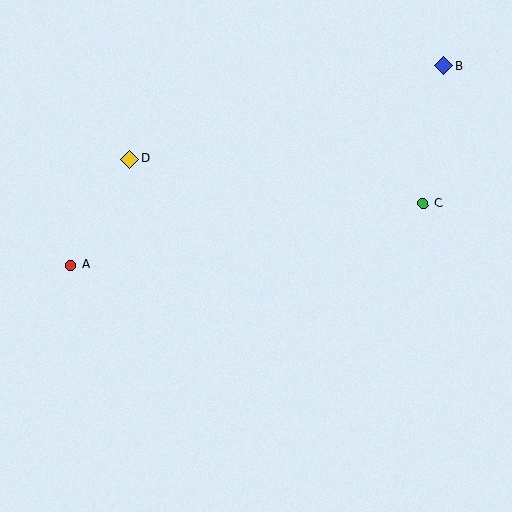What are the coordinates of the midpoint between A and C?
The midpoint between A and C is at (247, 234).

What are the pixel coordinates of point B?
Point B is at (444, 66).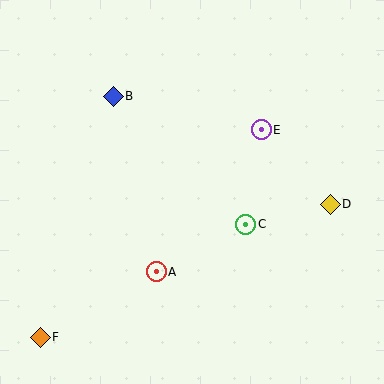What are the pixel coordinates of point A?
Point A is at (156, 272).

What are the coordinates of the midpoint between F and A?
The midpoint between F and A is at (98, 305).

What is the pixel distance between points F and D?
The distance between F and D is 319 pixels.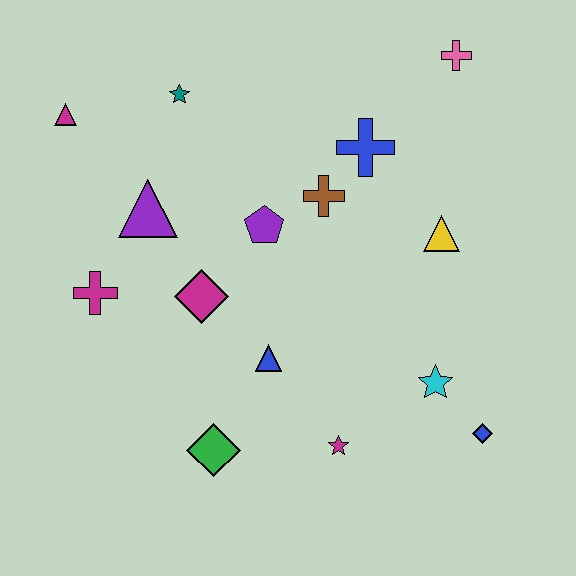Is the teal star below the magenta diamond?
No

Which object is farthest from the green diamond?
The pink cross is farthest from the green diamond.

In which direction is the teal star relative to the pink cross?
The teal star is to the left of the pink cross.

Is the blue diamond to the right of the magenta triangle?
Yes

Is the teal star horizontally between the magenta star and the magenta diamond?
No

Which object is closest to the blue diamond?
The cyan star is closest to the blue diamond.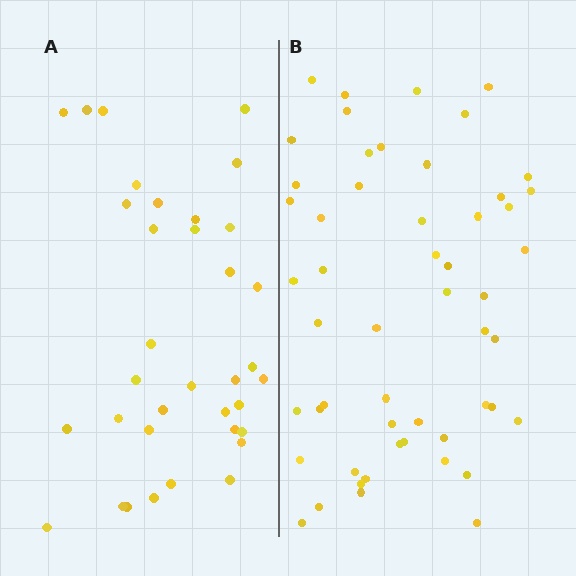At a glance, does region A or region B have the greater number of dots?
Region B (the right region) has more dots.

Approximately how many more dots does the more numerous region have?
Region B has approximately 20 more dots than region A.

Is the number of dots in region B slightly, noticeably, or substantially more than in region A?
Region B has substantially more. The ratio is roughly 1.5 to 1.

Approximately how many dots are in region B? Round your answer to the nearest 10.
About 50 dots. (The exact count is 53, which rounds to 50.)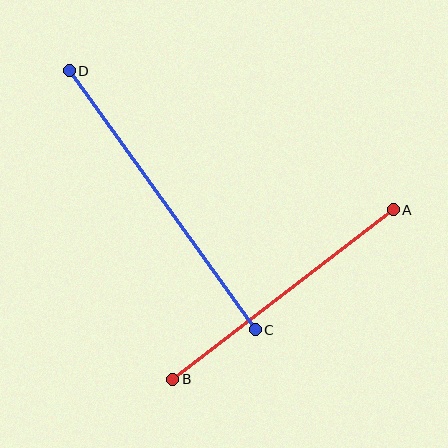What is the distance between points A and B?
The distance is approximately 278 pixels.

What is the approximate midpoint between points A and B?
The midpoint is at approximately (283, 295) pixels.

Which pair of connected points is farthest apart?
Points C and D are farthest apart.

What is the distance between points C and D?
The distance is approximately 319 pixels.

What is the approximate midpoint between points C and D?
The midpoint is at approximately (162, 200) pixels.